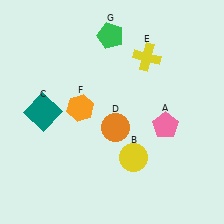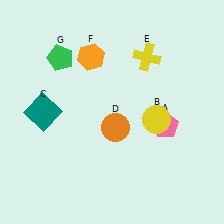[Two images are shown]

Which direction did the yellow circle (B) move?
The yellow circle (B) moved up.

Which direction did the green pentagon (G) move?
The green pentagon (G) moved left.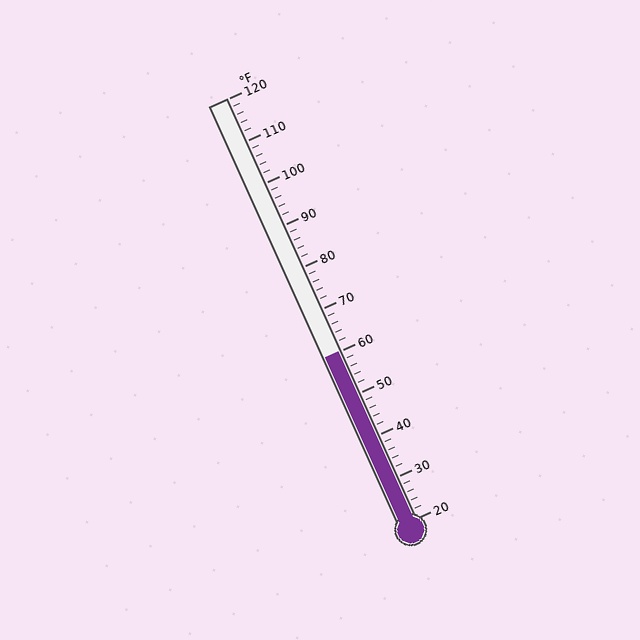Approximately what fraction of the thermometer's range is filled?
The thermometer is filled to approximately 40% of its range.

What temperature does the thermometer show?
The thermometer shows approximately 60°F.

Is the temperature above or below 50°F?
The temperature is above 50°F.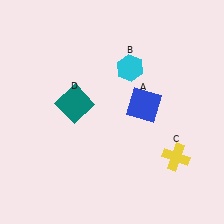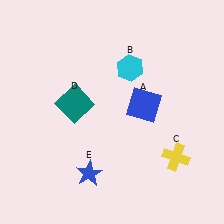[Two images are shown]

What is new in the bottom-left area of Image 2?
A blue star (E) was added in the bottom-left area of Image 2.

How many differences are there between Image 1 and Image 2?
There is 1 difference between the two images.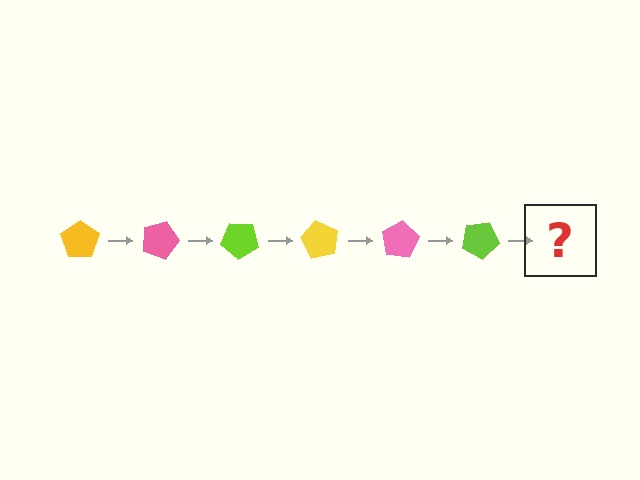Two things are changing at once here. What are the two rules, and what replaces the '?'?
The two rules are that it rotates 20 degrees each step and the color cycles through yellow, pink, and lime. The '?' should be a yellow pentagon, rotated 120 degrees from the start.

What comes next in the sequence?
The next element should be a yellow pentagon, rotated 120 degrees from the start.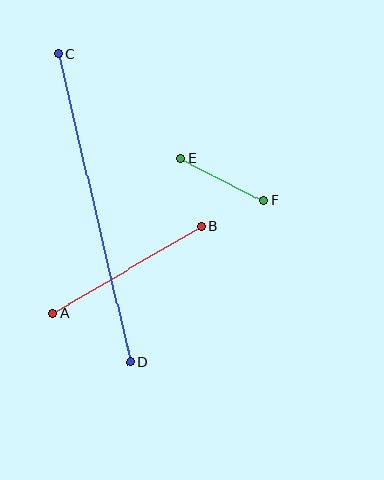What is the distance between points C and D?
The distance is approximately 317 pixels.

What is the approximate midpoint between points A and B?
The midpoint is at approximately (127, 270) pixels.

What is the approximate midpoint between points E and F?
The midpoint is at approximately (222, 179) pixels.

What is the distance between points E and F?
The distance is approximately 92 pixels.